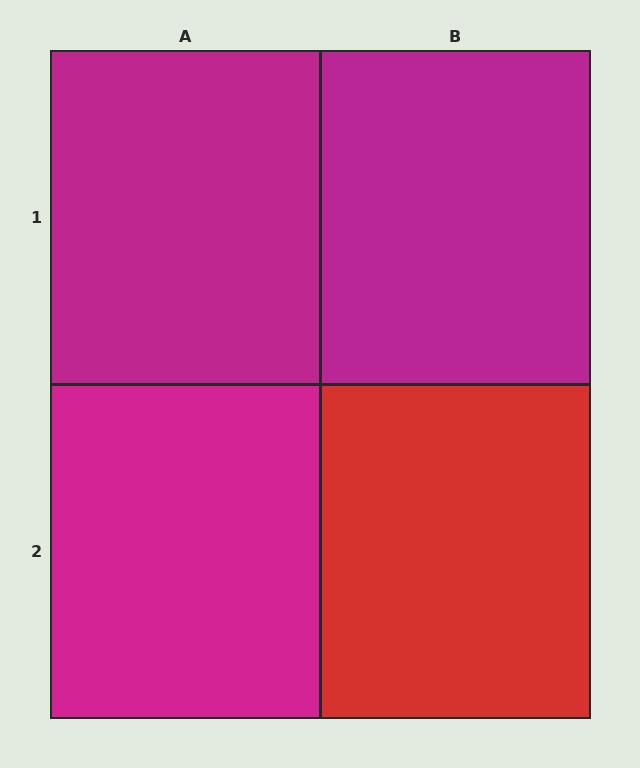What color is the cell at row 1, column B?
Magenta.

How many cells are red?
1 cell is red.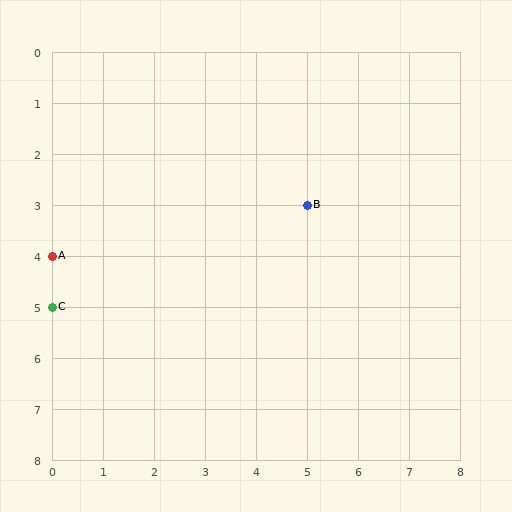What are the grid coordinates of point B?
Point B is at grid coordinates (5, 3).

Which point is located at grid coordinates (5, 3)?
Point B is at (5, 3).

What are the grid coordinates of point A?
Point A is at grid coordinates (0, 4).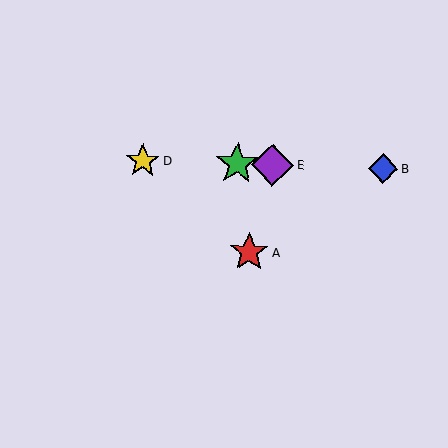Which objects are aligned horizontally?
Objects B, C, D, E are aligned horizontally.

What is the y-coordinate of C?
Object C is at y≈164.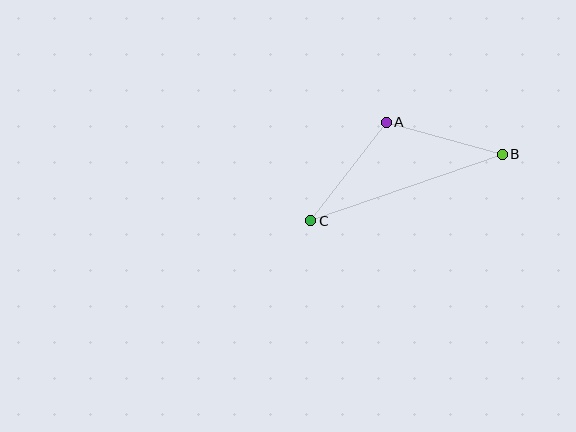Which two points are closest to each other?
Points A and B are closest to each other.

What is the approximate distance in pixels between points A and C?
The distance between A and C is approximately 124 pixels.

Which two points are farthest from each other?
Points B and C are farthest from each other.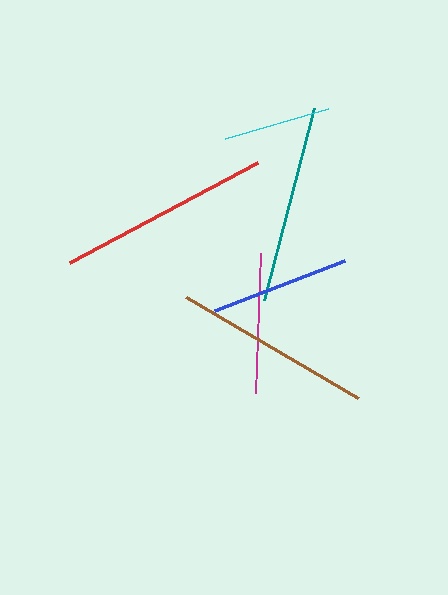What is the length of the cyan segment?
The cyan segment is approximately 108 pixels long.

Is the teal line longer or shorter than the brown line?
The brown line is longer than the teal line.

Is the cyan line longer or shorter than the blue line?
The blue line is longer than the cyan line.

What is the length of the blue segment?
The blue segment is approximately 139 pixels long.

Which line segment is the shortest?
The cyan line is the shortest at approximately 108 pixels.